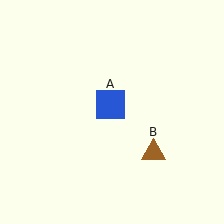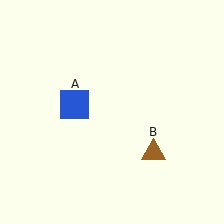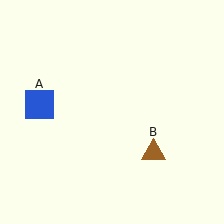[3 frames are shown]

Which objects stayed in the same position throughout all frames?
Brown triangle (object B) remained stationary.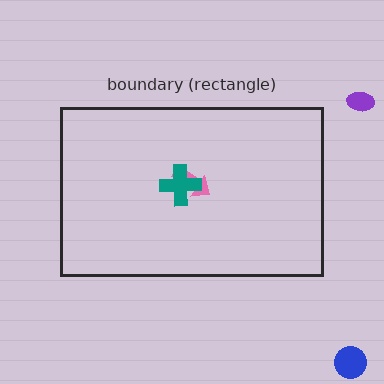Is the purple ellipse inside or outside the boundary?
Outside.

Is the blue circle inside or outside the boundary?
Outside.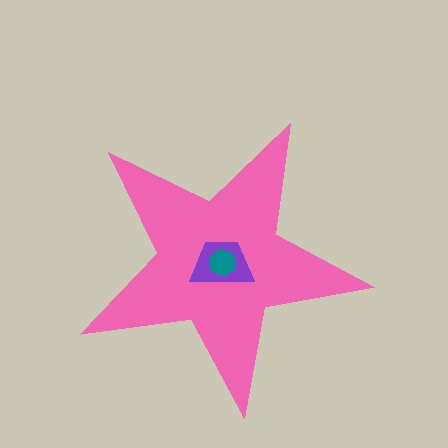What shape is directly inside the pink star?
The purple trapezoid.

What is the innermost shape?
The teal hexagon.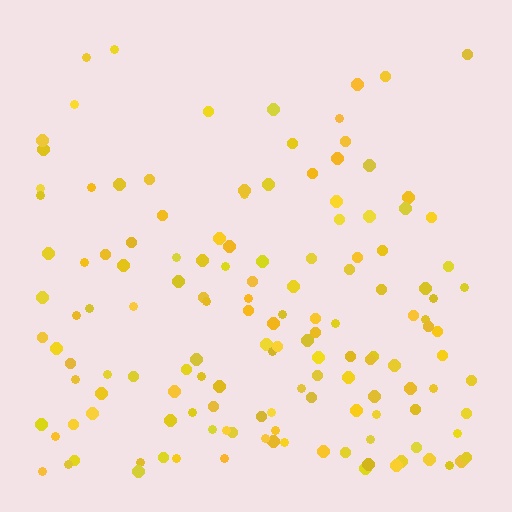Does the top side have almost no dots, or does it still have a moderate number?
Still a moderate number, just noticeably fewer than the bottom.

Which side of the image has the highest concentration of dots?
The bottom.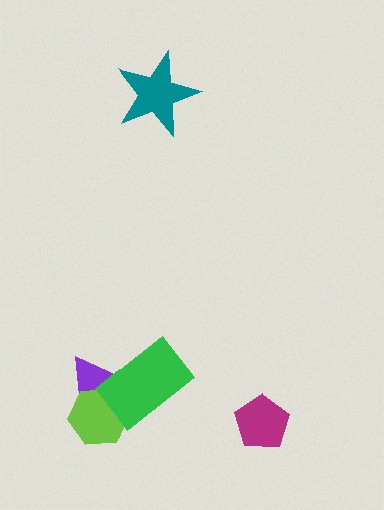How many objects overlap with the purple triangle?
2 objects overlap with the purple triangle.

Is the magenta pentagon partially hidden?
No, no other shape covers it.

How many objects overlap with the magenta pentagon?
0 objects overlap with the magenta pentagon.